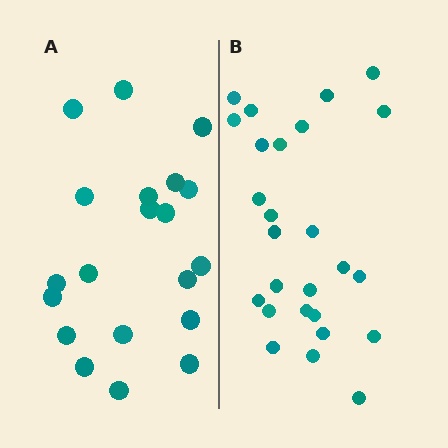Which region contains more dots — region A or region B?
Region B (the right region) has more dots.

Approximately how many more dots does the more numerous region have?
Region B has about 6 more dots than region A.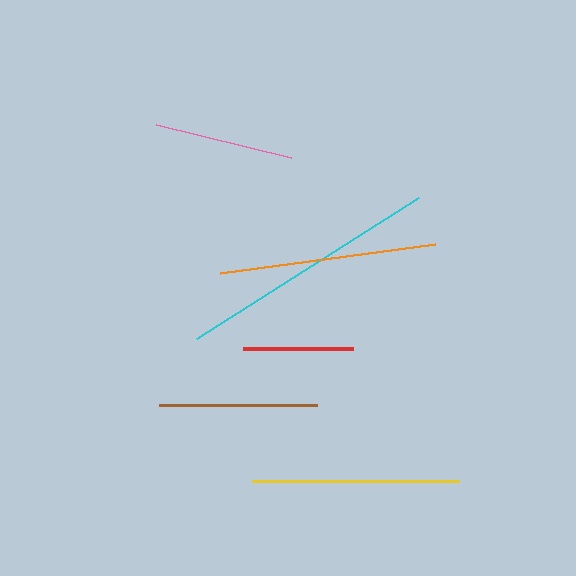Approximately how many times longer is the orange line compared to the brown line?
The orange line is approximately 1.4 times the length of the brown line.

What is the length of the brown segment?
The brown segment is approximately 158 pixels long.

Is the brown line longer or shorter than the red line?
The brown line is longer than the red line.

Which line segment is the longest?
The cyan line is the longest at approximately 263 pixels.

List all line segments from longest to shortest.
From longest to shortest: cyan, orange, yellow, brown, pink, red.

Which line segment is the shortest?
The red line is the shortest at approximately 110 pixels.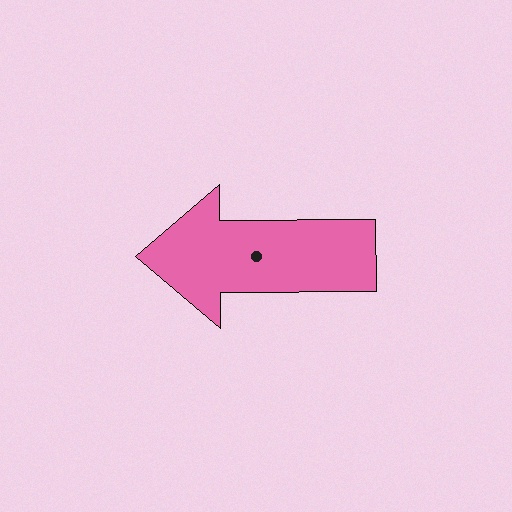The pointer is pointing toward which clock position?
Roughly 9 o'clock.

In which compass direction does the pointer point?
West.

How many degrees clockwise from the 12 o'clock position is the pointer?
Approximately 270 degrees.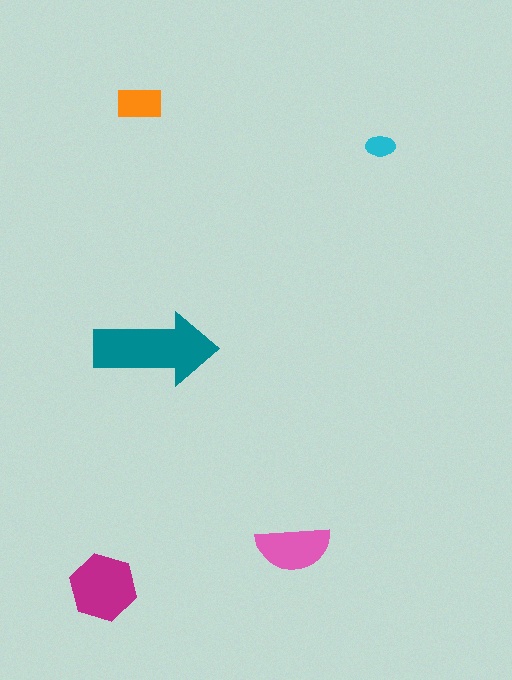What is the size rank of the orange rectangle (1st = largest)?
4th.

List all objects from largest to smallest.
The teal arrow, the magenta hexagon, the pink semicircle, the orange rectangle, the cyan ellipse.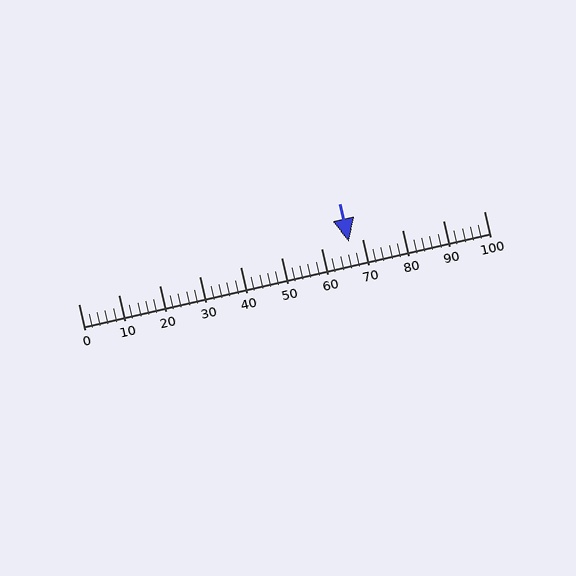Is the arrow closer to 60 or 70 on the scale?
The arrow is closer to 70.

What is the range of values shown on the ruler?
The ruler shows values from 0 to 100.